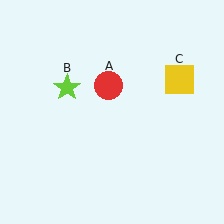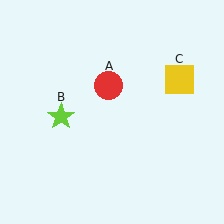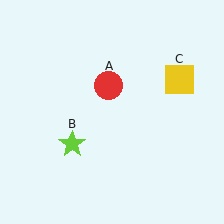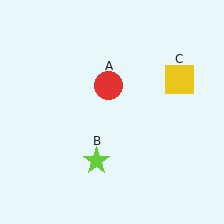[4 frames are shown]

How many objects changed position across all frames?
1 object changed position: lime star (object B).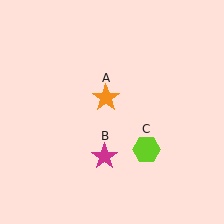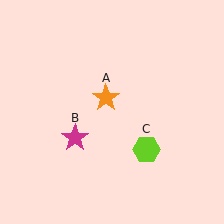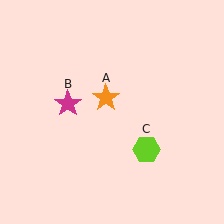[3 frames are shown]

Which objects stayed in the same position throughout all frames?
Orange star (object A) and lime hexagon (object C) remained stationary.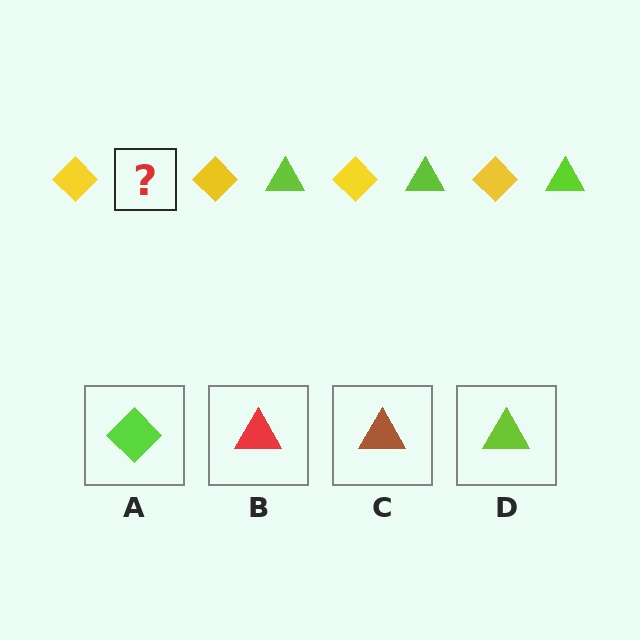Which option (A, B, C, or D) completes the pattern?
D.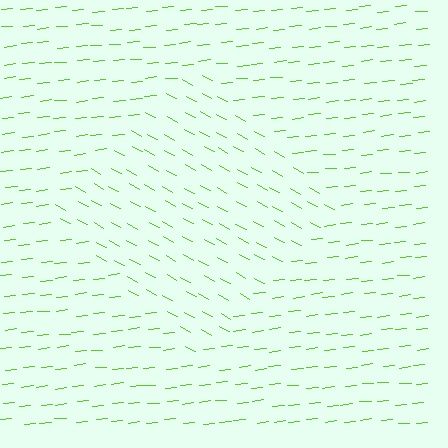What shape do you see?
I see a diamond.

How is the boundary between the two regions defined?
The boundary is defined purely by a change in line orientation (approximately 35 degrees difference). All lines are the same color and thickness.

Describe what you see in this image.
The image is filled with small lime line segments. A diamond region in the image has lines oriented differently from the surrounding lines, creating a visible texture boundary.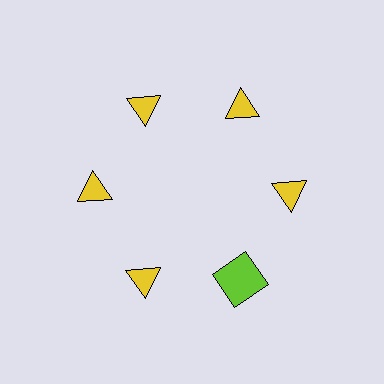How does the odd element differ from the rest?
It differs in both color (lime instead of yellow) and shape (square instead of triangle).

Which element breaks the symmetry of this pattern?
The lime square at roughly the 5 o'clock position breaks the symmetry. All other shapes are yellow triangles.